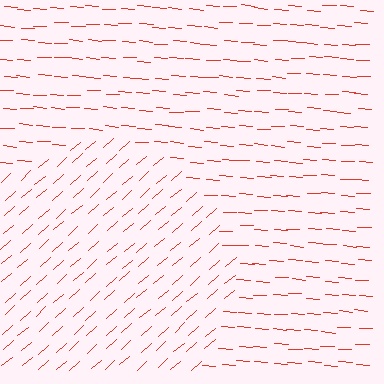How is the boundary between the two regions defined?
The boundary is defined purely by a change in line orientation (approximately 45 degrees difference). All lines are the same color and thickness.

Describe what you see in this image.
The image is filled with small red line segments. A circle region in the image has lines oriented differently from the surrounding lines, creating a visible texture boundary.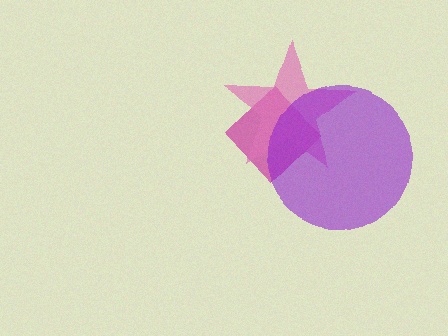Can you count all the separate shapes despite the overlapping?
Yes, there are 3 separate shapes.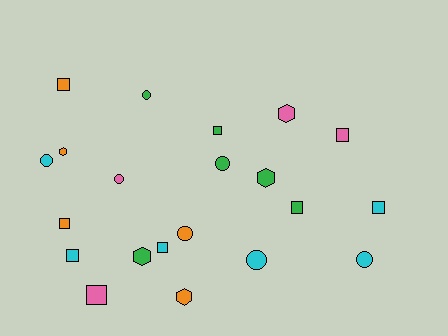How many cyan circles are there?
There are 3 cyan circles.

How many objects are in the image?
There are 21 objects.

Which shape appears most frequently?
Square, with 9 objects.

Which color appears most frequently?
Green, with 6 objects.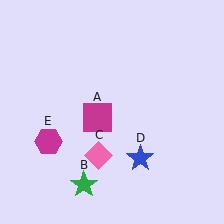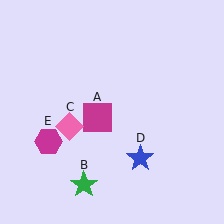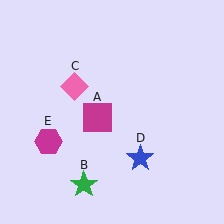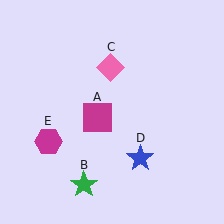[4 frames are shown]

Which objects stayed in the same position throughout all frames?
Magenta square (object A) and green star (object B) and blue star (object D) and magenta hexagon (object E) remained stationary.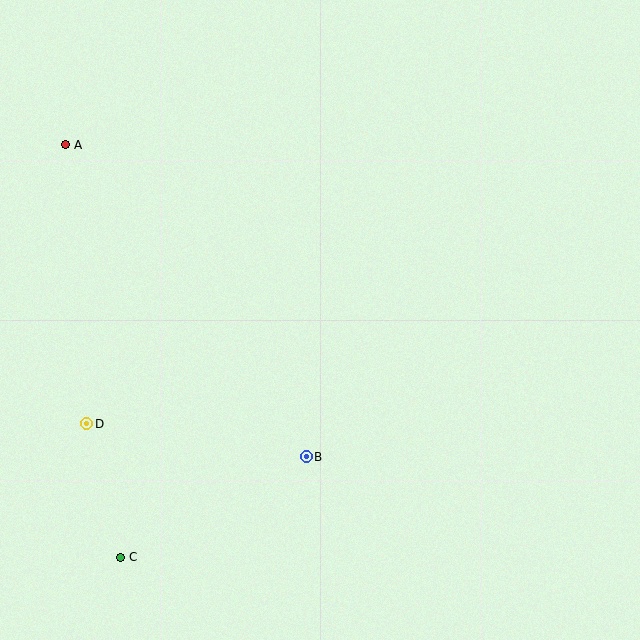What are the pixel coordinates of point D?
Point D is at (87, 424).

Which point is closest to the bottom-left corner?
Point C is closest to the bottom-left corner.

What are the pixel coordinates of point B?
Point B is at (306, 457).